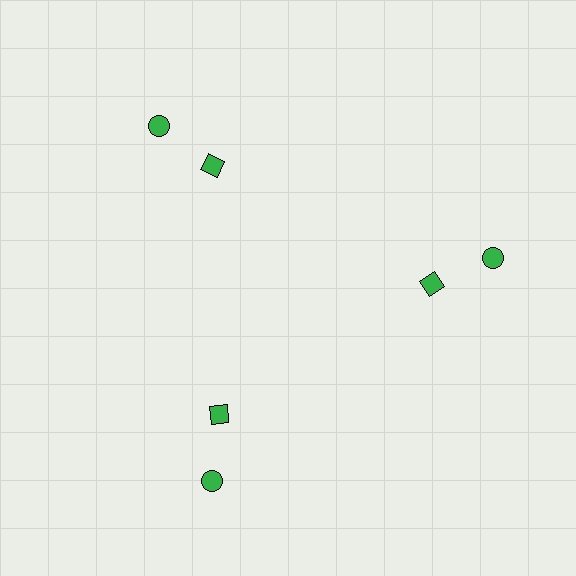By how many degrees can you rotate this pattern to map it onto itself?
The pattern maps onto itself every 120 degrees of rotation.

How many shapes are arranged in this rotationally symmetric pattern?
There are 6 shapes, arranged in 3 groups of 2.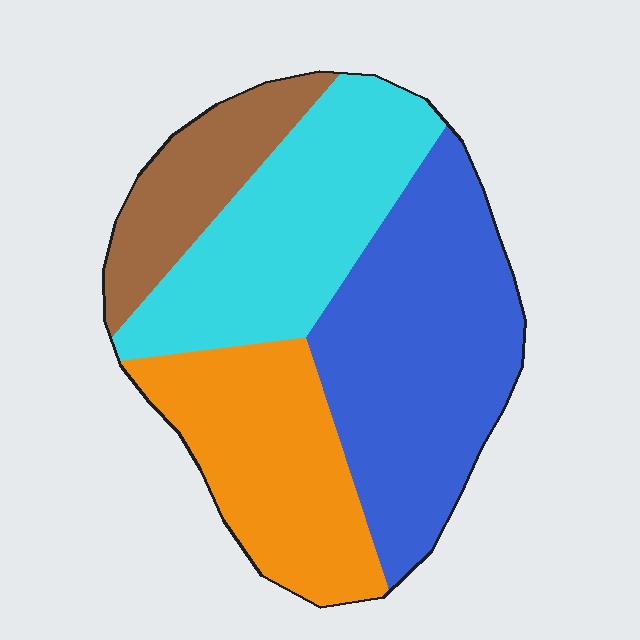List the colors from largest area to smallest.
From largest to smallest: blue, cyan, orange, brown.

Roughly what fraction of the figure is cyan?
Cyan covers around 25% of the figure.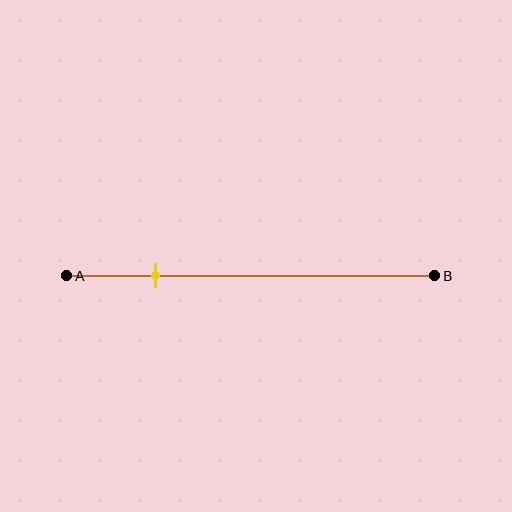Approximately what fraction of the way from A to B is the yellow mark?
The yellow mark is approximately 25% of the way from A to B.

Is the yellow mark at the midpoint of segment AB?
No, the mark is at about 25% from A, not at the 50% midpoint.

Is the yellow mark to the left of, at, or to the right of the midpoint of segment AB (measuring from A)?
The yellow mark is to the left of the midpoint of segment AB.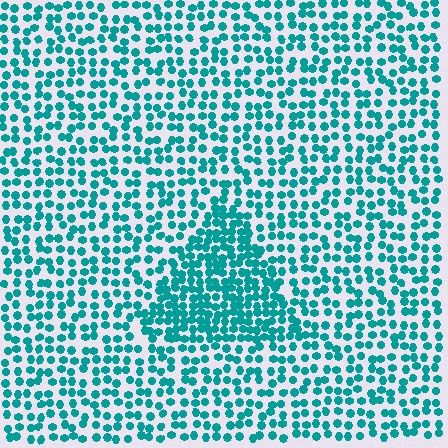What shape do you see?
I see a triangle.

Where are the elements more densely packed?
The elements are more densely packed inside the triangle boundary.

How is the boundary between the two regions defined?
The boundary is defined by a change in element density (approximately 1.8x ratio). All elements are the same color, size, and shape.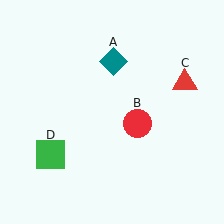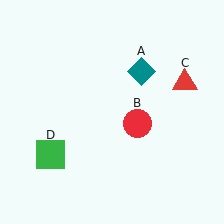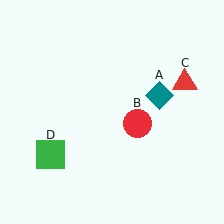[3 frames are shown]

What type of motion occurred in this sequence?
The teal diamond (object A) rotated clockwise around the center of the scene.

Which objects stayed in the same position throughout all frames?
Red circle (object B) and red triangle (object C) and green square (object D) remained stationary.